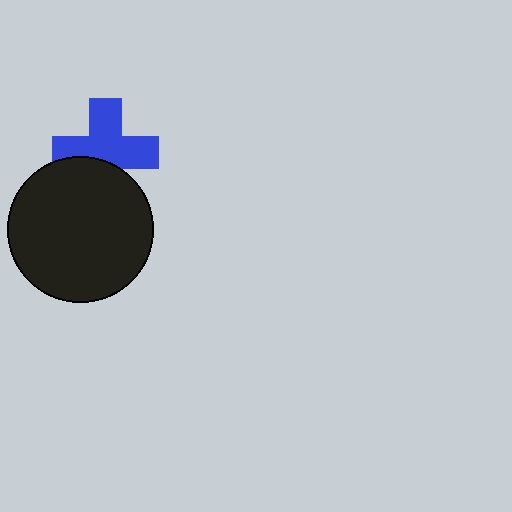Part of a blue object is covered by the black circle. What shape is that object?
It is a cross.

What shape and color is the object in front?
The object in front is a black circle.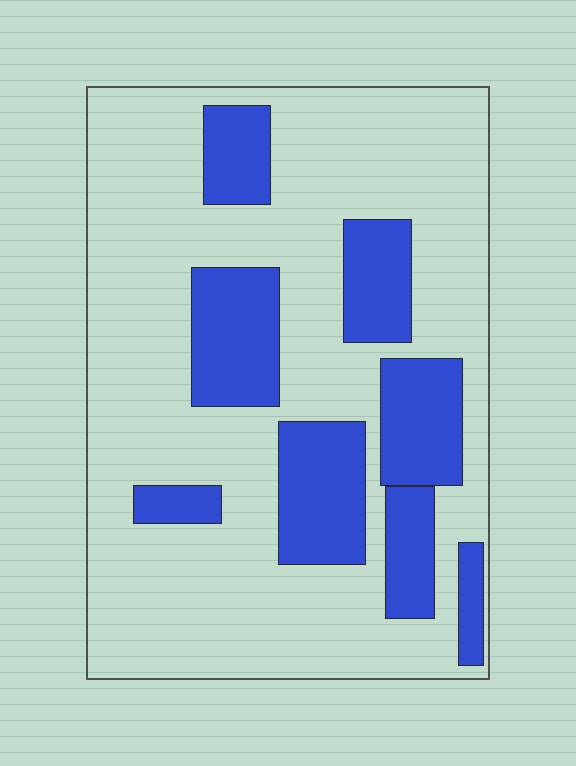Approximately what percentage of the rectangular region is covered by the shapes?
Approximately 25%.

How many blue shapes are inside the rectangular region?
8.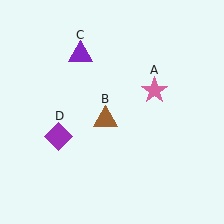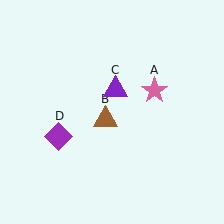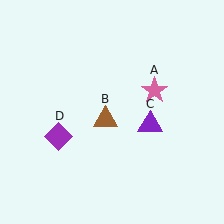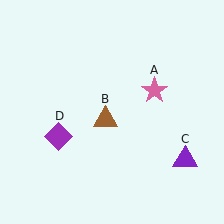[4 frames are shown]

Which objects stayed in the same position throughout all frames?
Pink star (object A) and brown triangle (object B) and purple diamond (object D) remained stationary.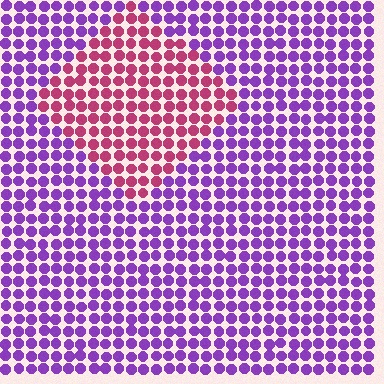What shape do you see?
I see a diamond.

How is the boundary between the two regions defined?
The boundary is defined purely by a slight shift in hue (about 57 degrees). Spacing, size, and orientation are identical on both sides.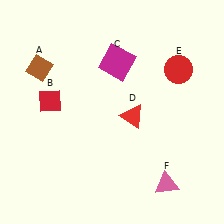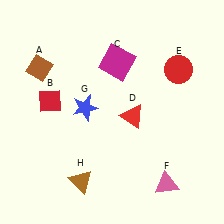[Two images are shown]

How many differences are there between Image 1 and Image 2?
There are 2 differences between the two images.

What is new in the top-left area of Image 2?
A blue star (G) was added in the top-left area of Image 2.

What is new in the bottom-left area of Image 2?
A brown triangle (H) was added in the bottom-left area of Image 2.